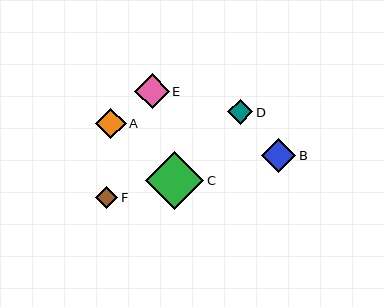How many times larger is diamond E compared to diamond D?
Diamond E is approximately 1.4 times the size of diamond D.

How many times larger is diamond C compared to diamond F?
Diamond C is approximately 2.6 times the size of diamond F.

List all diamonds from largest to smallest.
From largest to smallest: C, E, B, A, D, F.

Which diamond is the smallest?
Diamond F is the smallest with a size of approximately 22 pixels.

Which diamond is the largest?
Diamond C is the largest with a size of approximately 58 pixels.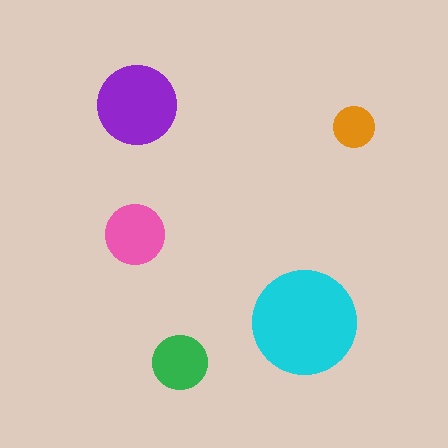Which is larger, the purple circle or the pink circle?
The purple one.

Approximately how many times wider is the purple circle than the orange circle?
About 2 times wider.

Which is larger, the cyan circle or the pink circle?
The cyan one.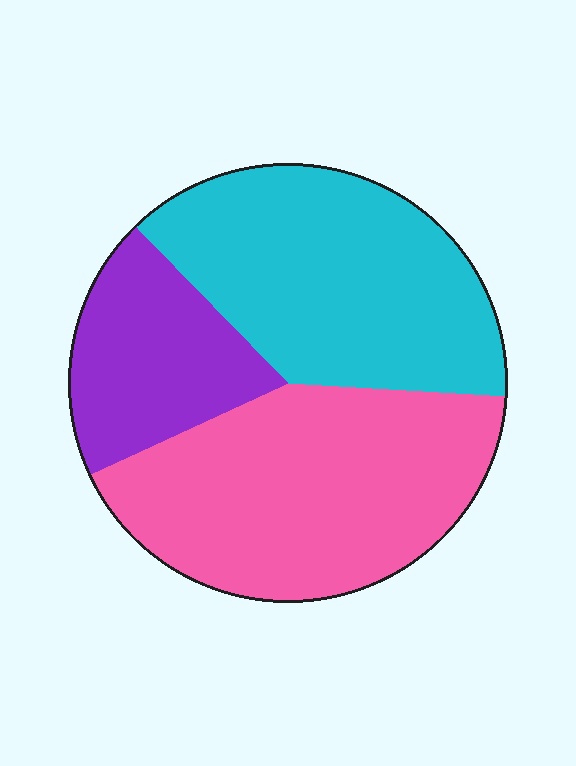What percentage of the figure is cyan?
Cyan takes up between a quarter and a half of the figure.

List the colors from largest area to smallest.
From largest to smallest: pink, cyan, purple.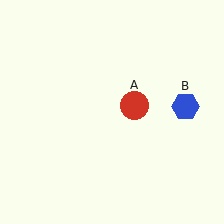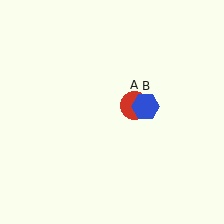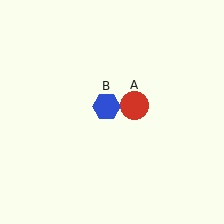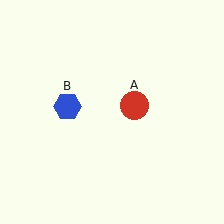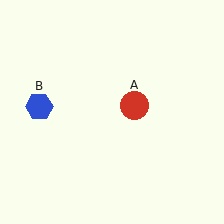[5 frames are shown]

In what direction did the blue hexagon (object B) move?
The blue hexagon (object B) moved left.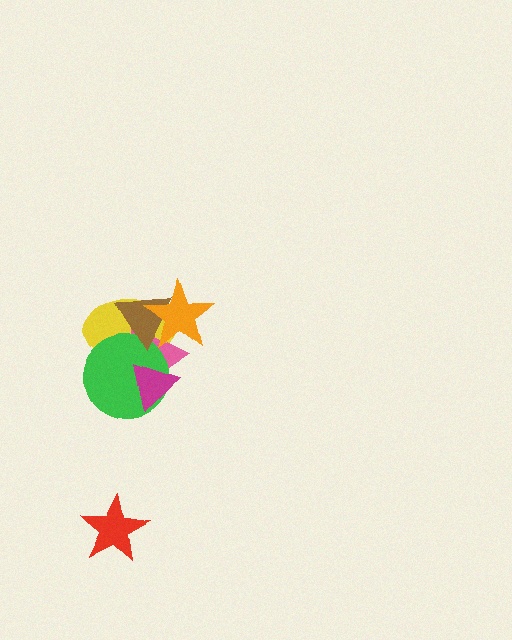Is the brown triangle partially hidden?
Yes, it is partially covered by another shape.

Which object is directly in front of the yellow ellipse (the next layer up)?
The pink triangle is directly in front of the yellow ellipse.